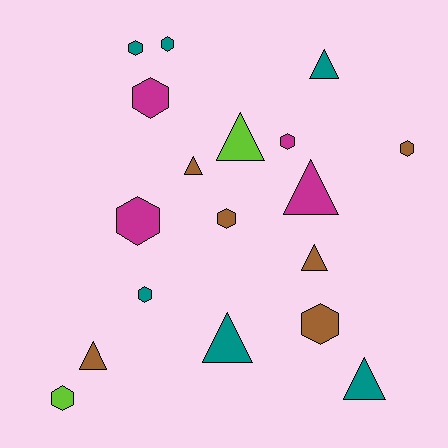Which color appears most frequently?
Teal, with 6 objects.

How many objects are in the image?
There are 18 objects.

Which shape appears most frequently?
Hexagon, with 10 objects.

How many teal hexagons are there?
There are 3 teal hexagons.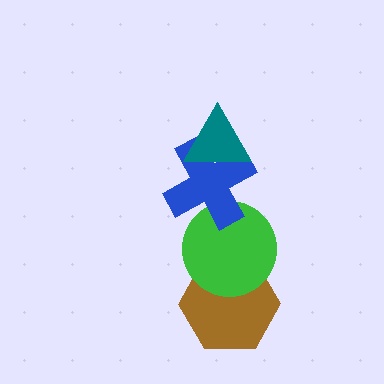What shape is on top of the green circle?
The blue cross is on top of the green circle.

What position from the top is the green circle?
The green circle is 3rd from the top.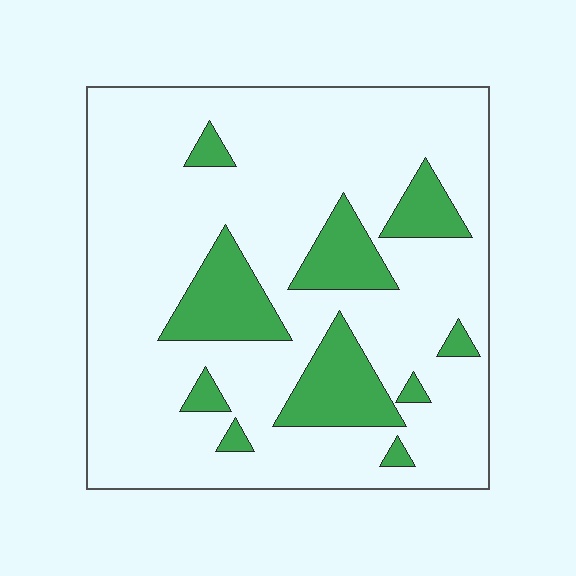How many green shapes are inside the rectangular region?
10.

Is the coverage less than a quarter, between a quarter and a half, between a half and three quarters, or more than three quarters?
Less than a quarter.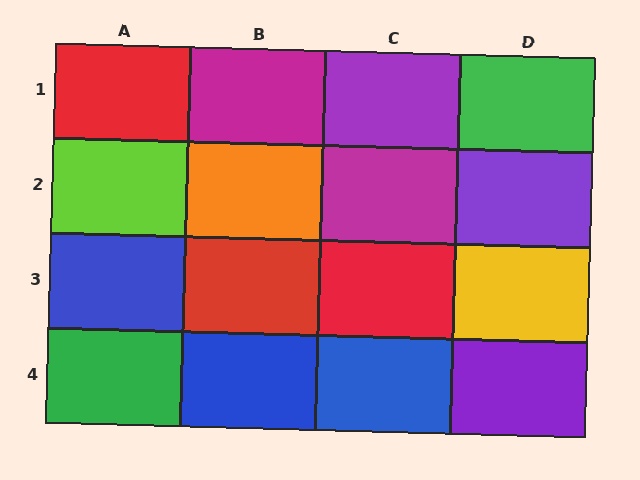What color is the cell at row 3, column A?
Blue.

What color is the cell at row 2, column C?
Magenta.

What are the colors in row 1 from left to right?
Red, magenta, purple, green.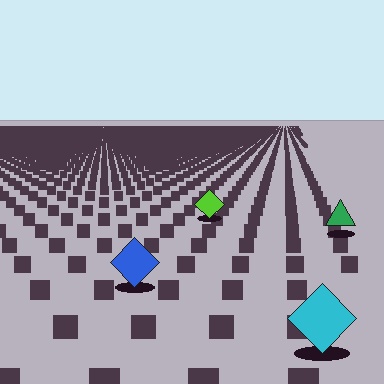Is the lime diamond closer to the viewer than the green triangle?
No. The green triangle is closer — you can tell from the texture gradient: the ground texture is coarser near it.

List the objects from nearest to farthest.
From nearest to farthest: the cyan diamond, the blue diamond, the green triangle, the lime diamond.